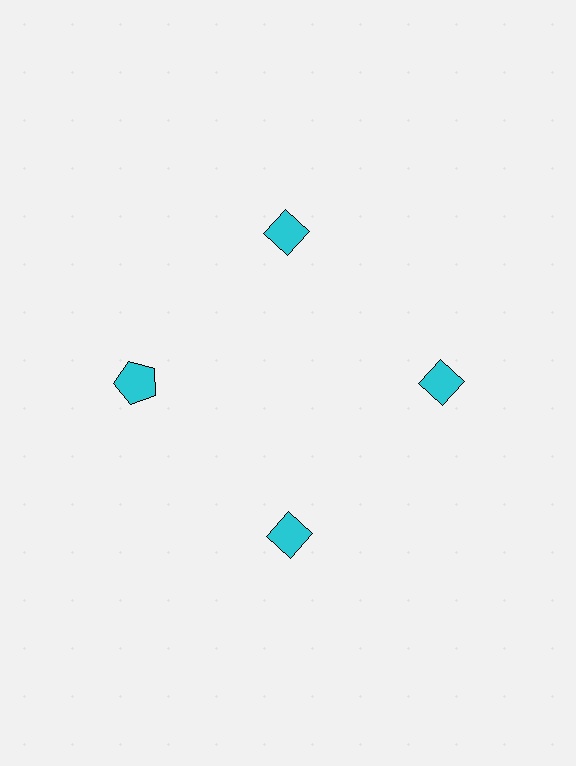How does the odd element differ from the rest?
It has a different shape: pentagon instead of diamond.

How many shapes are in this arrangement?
There are 4 shapes arranged in a ring pattern.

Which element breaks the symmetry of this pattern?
The cyan pentagon at roughly the 9 o'clock position breaks the symmetry. All other shapes are cyan diamonds.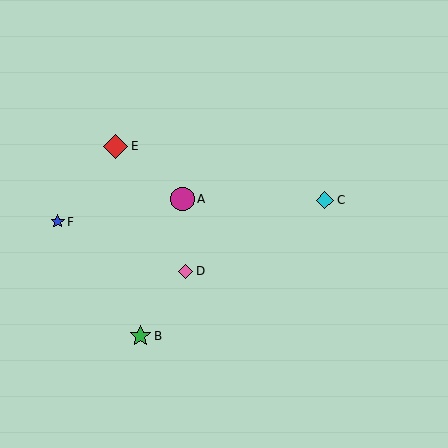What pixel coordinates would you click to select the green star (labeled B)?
Click at (140, 336) to select the green star B.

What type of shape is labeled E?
Shape E is a red diamond.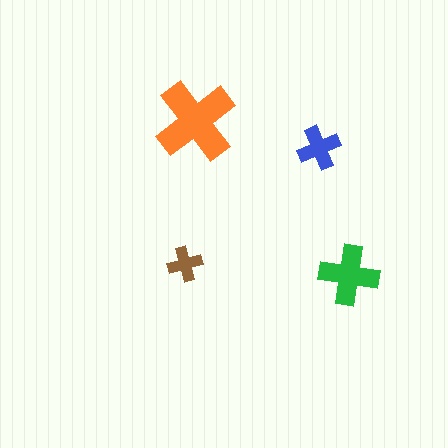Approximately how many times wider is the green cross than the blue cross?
About 1.5 times wider.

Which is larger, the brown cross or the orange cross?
The orange one.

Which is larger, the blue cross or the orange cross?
The orange one.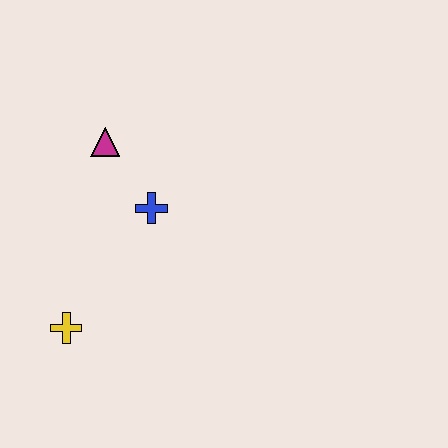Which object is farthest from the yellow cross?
The magenta triangle is farthest from the yellow cross.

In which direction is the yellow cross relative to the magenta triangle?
The yellow cross is below the magenta triangle.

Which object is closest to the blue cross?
The magenta triangle is closest to the blue cross.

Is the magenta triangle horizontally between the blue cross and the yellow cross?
Yes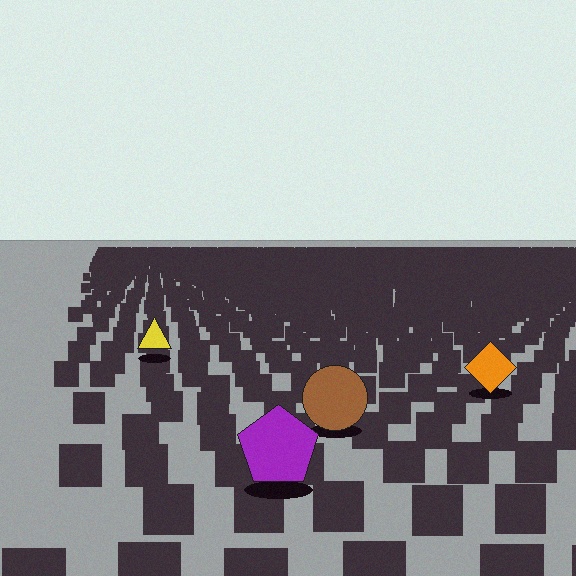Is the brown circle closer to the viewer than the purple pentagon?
No. The purple pentagon is closer — you can tell from the texture gradient: the ground texture is coarser near it.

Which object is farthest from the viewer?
The yellow triangle is farthest from the viewer. It appears smaller and the ground texture around it is denser.